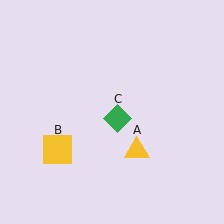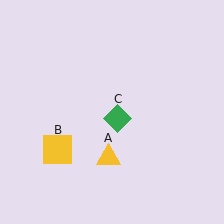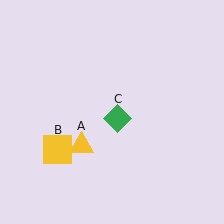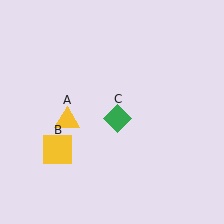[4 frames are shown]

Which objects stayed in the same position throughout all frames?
Yellow square (object B) and green diamond (object C) remained stationary.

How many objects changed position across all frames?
1 object changed position: yellow triangle (object A).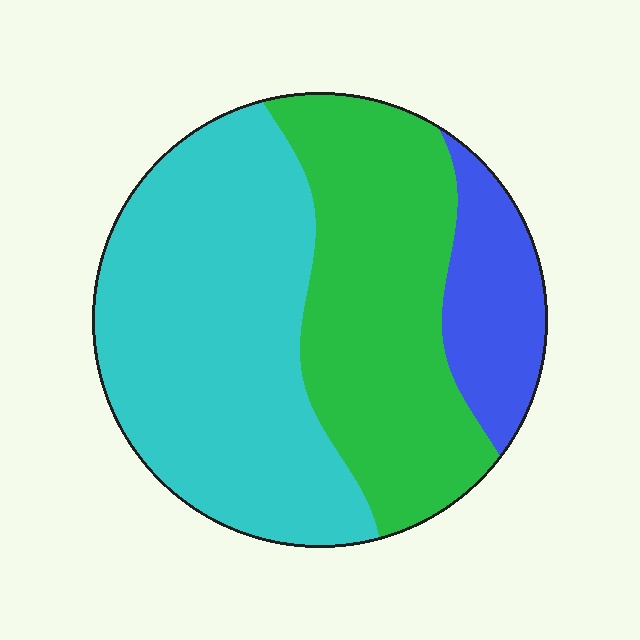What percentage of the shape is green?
Green covers roughly 35% of the shape.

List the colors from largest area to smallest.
From largest to smallest: cyan, green, blue.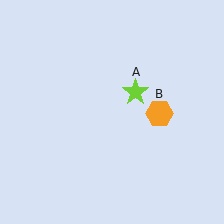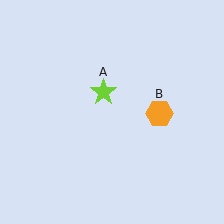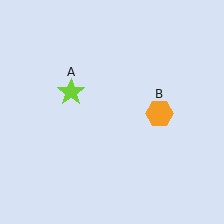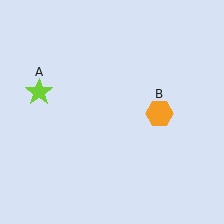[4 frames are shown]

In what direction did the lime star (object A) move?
The lime star (object A) moved left.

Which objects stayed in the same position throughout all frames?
Orange hexagon (object B) remained stationary.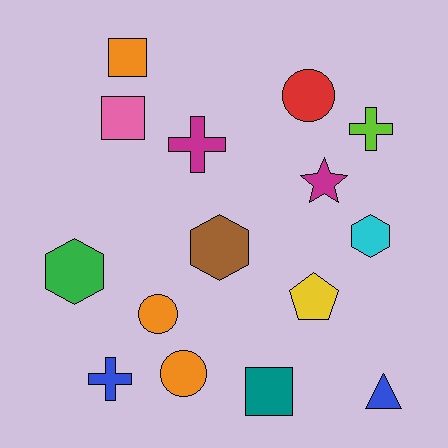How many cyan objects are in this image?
There is 1 cyan object.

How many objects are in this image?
There are 15 objects.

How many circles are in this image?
There are 3 circles.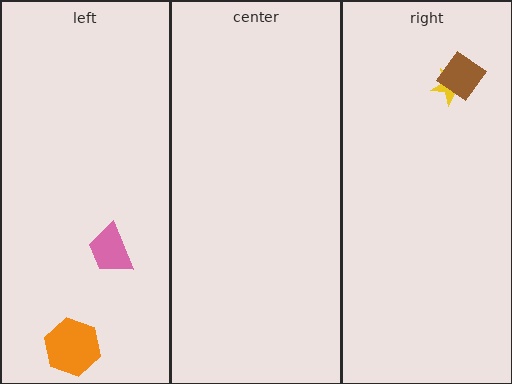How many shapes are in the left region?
2.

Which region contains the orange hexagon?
The left region.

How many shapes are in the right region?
2.